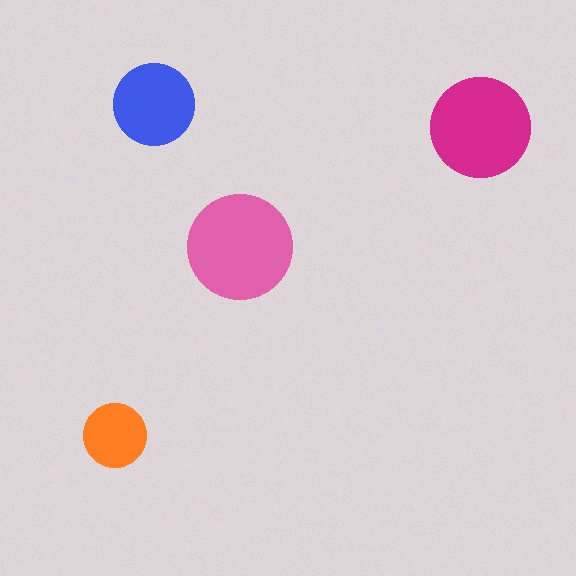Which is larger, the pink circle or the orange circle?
The pink one.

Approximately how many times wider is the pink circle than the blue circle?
About 1.5 times wider.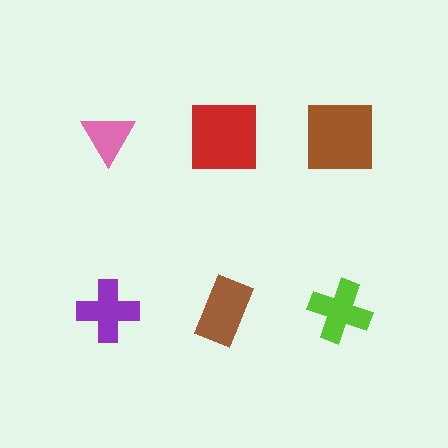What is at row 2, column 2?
A brown rectangle.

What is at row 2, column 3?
A lime cross.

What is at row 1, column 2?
A red square.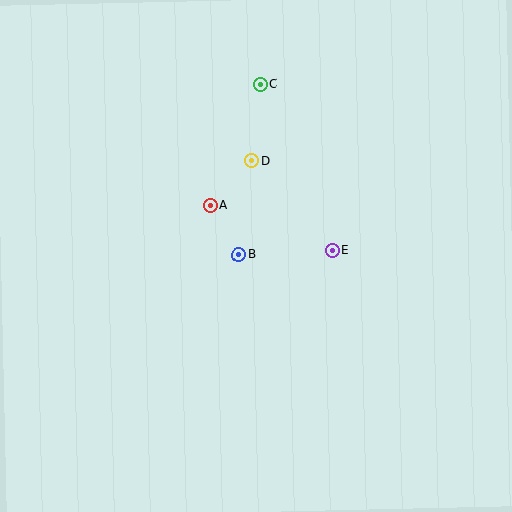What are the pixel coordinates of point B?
Point B is at (239, 254).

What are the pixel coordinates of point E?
Point E is at (332, 251).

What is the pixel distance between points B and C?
The distance between B and C is 172 pixels.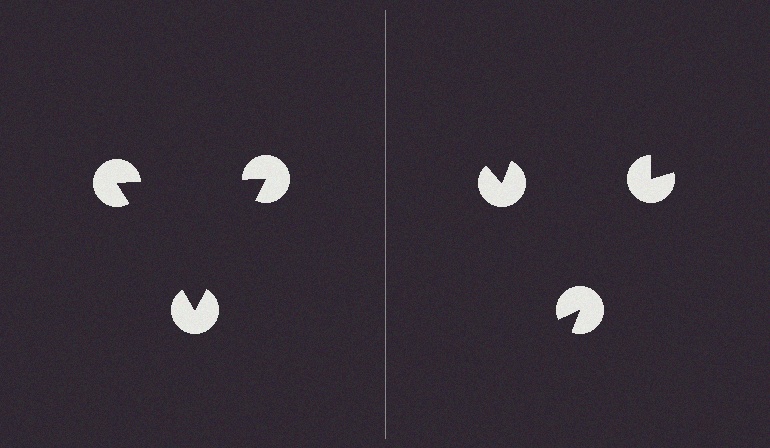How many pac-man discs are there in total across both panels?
6 — 3 on each side.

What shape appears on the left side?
An illusory triangle.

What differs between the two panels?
The pac-man discs are positioned identically on both sides; only the wedge orientations differ. On the left they align to a triangle; on the right they are misaligned.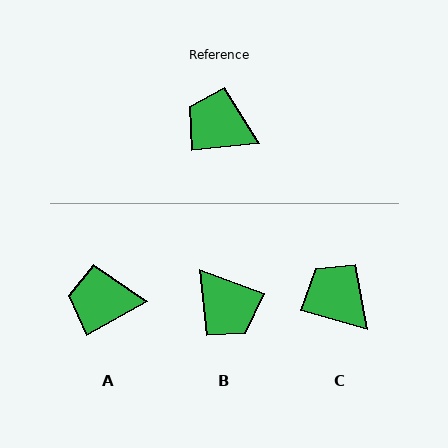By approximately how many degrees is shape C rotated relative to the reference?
Approximately 22 degrees clockwise.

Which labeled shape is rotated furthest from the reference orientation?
B, about 153 degrees away.